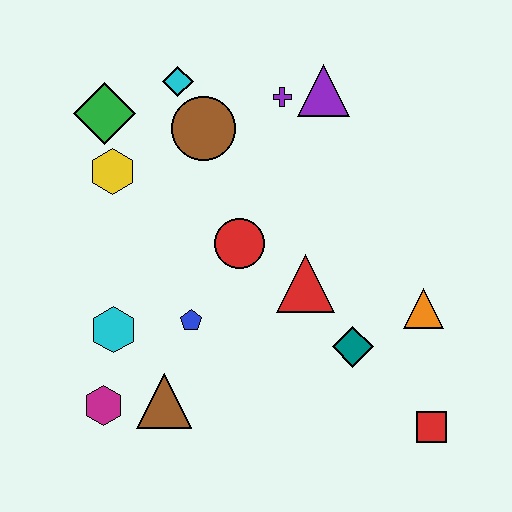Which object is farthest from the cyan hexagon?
The red square is farthest from the cyan hexagon.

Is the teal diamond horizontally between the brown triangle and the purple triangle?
No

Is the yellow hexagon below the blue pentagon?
No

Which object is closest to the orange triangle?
The teal diamond is closest to the orange triangle.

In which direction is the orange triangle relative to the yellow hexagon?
The orange triangle is to the right of the yellow hexagon.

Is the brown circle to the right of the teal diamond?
No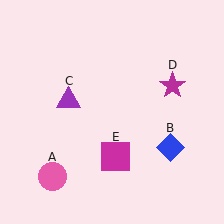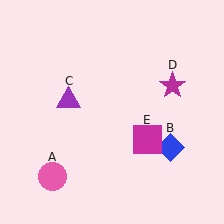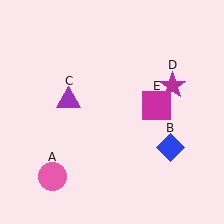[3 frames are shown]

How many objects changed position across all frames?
1 object changed position: magenta square (object E).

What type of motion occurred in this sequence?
The magenta square (object E) rotated counterclockwise around the center of the scene.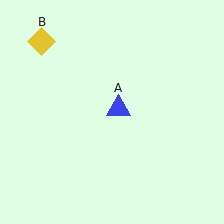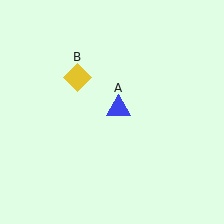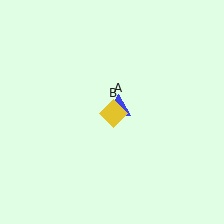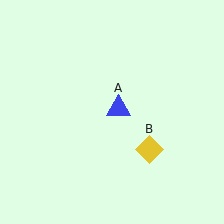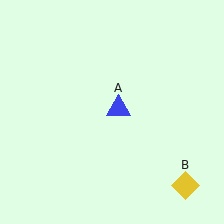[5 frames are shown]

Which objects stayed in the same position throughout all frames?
Blue triangle (object A) remained stationary.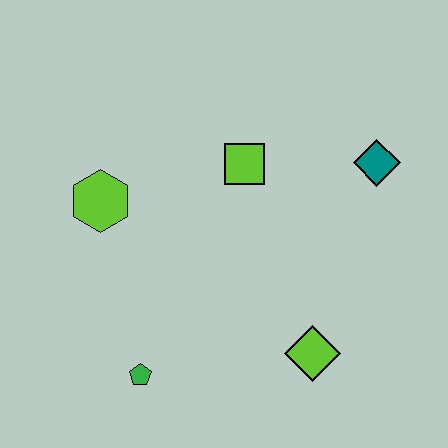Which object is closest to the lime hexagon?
The lime square is closest to the lime hexagon.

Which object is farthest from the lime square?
The green pentagon is farthest from the lime square.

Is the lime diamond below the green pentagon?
No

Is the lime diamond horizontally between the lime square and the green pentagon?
No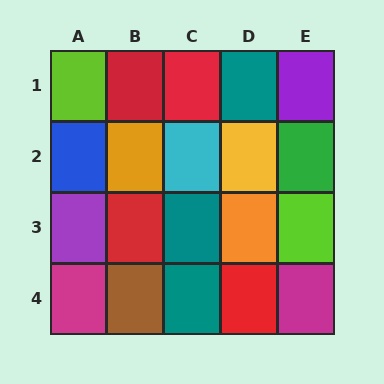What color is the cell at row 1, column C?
Red.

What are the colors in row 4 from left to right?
Magenta, brown, teal, red, magenta.